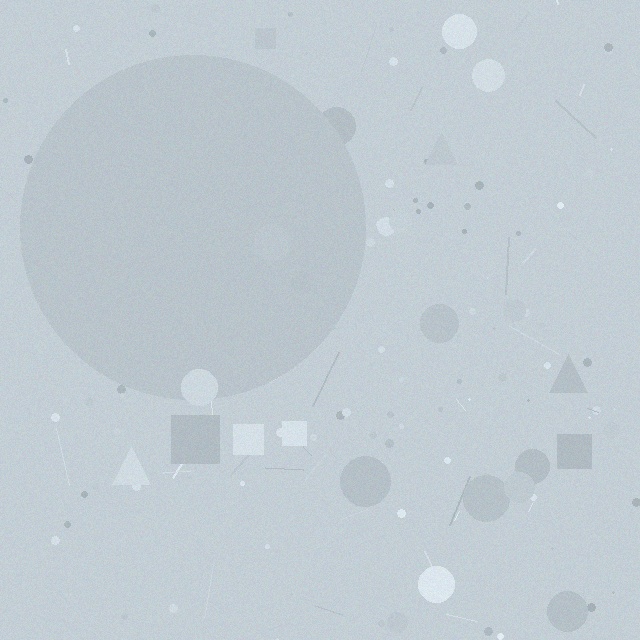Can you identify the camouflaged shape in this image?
The camouflaged shape is a circle.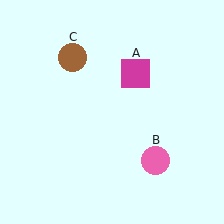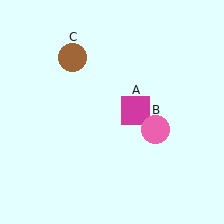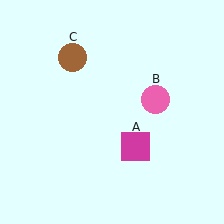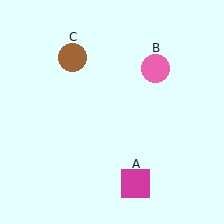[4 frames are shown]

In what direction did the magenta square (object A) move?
The magenta square (object A) moved down.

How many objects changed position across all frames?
2 objects changed position: magenta square (object A), pink circle (object B).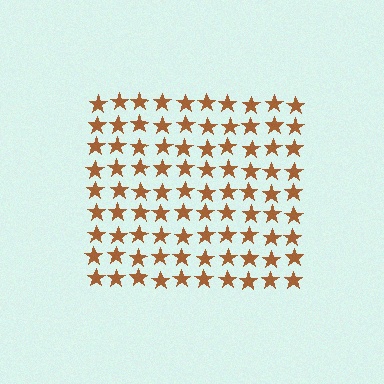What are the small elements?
The small elements are stars.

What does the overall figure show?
The overall figure shows a square.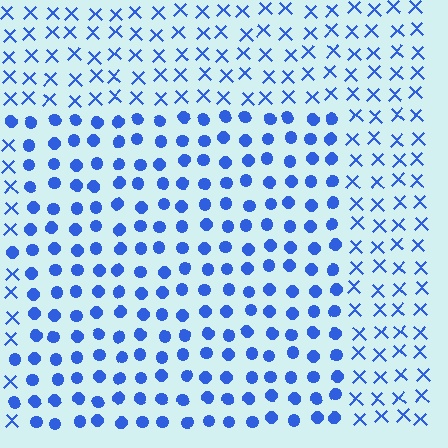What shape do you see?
I see a rectangle.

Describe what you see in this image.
The image is filled with small blue elements arranged in a uniform grid. A rectangle-shaped region contains circles, while the surrounding area contains X marks. The boundary is defined purely by the change in element shape.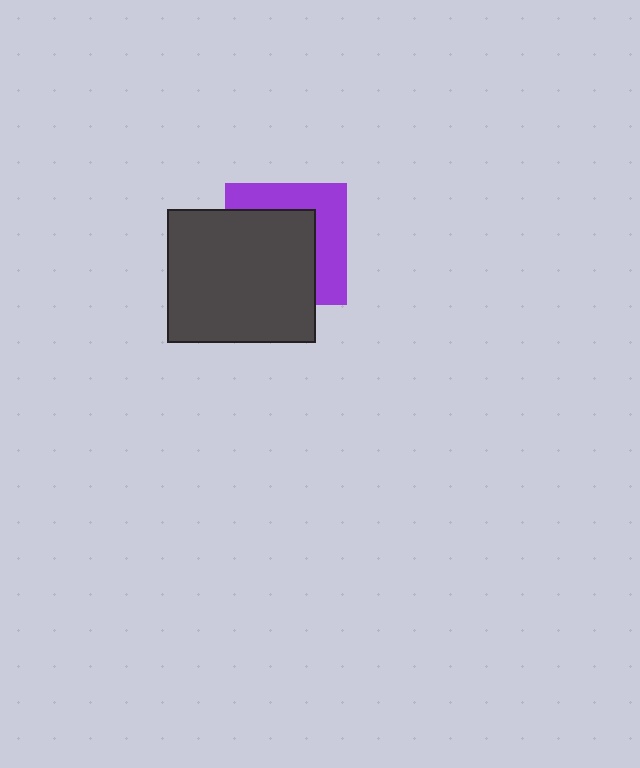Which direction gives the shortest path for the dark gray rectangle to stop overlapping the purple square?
Moving toward the lower-left gives the shortest separation.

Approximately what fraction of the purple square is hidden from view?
Roughly 58% of the purple square is hidden behind the dark gray rectangle.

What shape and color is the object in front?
The object in front is a dark gray rectangle.